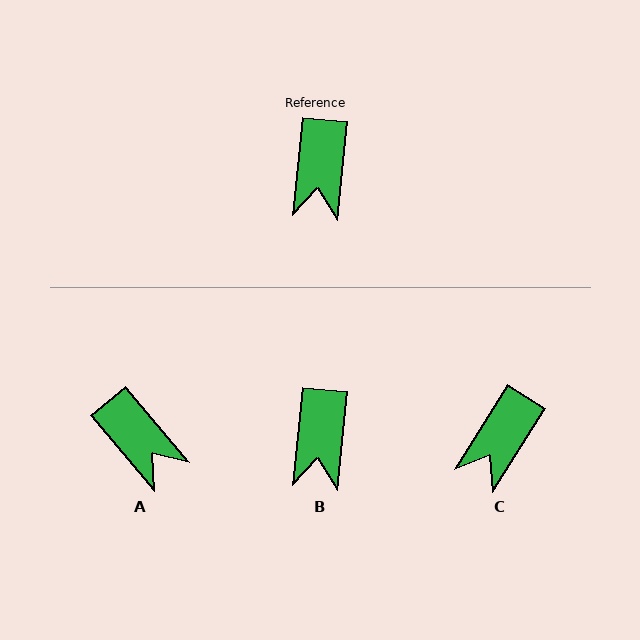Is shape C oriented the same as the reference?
No, it is off by about 26 degrees.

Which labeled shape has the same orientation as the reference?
B.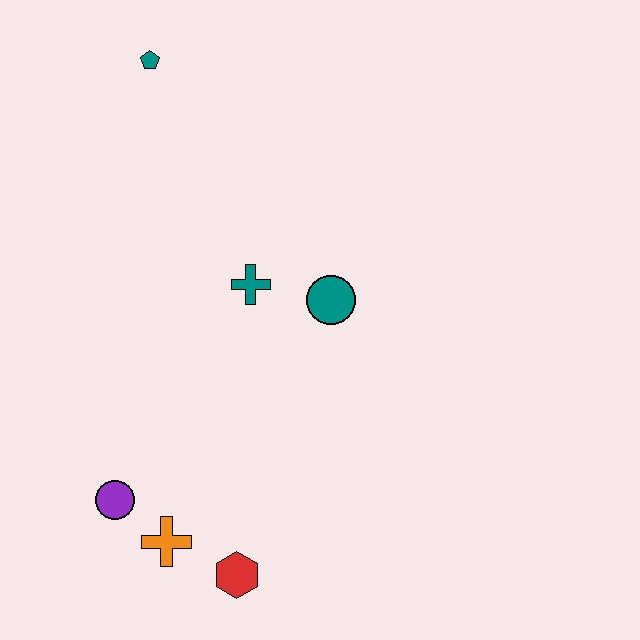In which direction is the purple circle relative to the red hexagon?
The purple circle is to the left of the red hexagon.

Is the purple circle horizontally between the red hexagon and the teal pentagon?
No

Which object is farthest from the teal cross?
The red hexagon is farthest from the teal cross.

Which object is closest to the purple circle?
The orange cross is closest to the purple circle.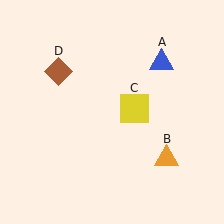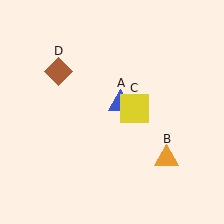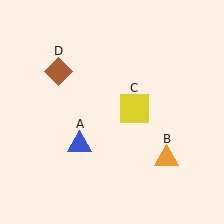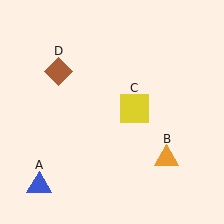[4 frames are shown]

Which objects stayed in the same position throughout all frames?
Orange triangle (object B) and yellow square (object C) and brown diamond (object D) remained stationary.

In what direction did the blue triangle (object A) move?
The blue triangle (object A) moved down and to the left.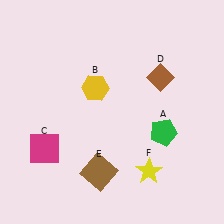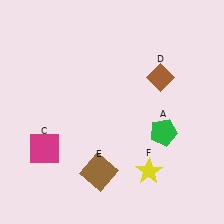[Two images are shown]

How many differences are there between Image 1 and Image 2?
There is 1 difference between the two images.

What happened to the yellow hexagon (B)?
The yellow hexagon (B) was removed in Image 2. It was in the top-left area of Image 1.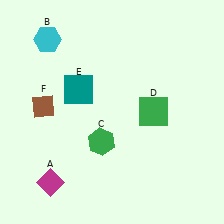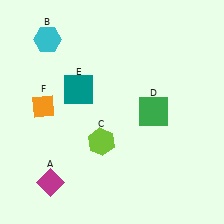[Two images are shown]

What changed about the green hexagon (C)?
In Image 1, C is green. In Image 2, it changed to lime.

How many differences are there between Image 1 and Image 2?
There are 2 differences between the two images.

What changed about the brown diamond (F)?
In Image 1, F is brown. In Image 2, it changed to orange.